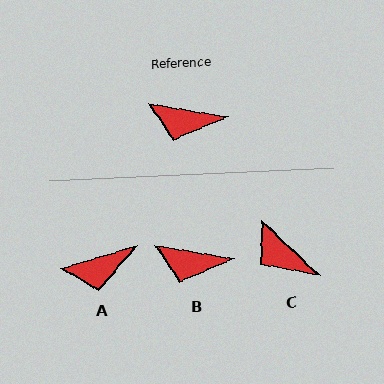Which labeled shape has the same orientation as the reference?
B.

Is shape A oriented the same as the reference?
No, it is off by about 26 degrees.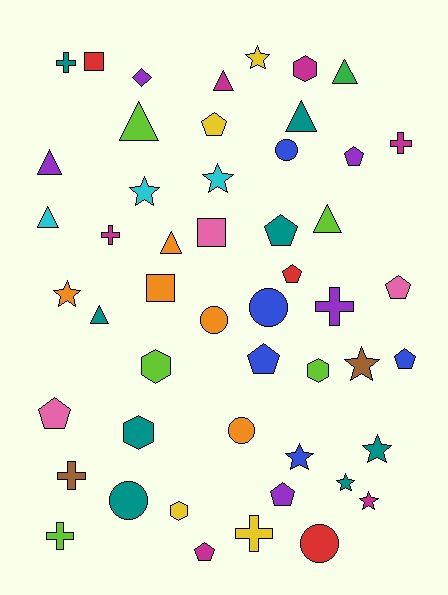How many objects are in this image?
There are 50 objects.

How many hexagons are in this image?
There are 5 hexagons.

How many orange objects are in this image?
There are 5 orange objects.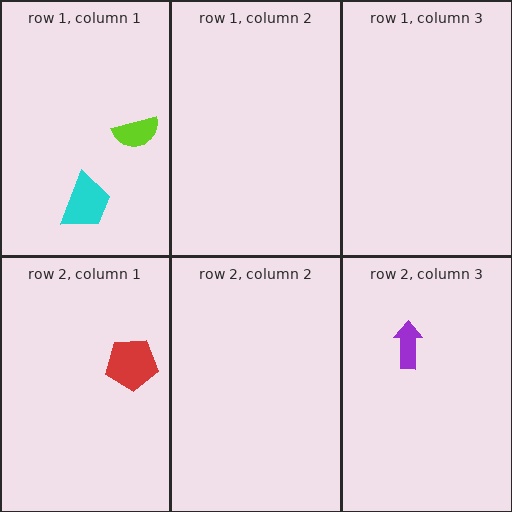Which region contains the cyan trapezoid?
The row 1, column 1 region.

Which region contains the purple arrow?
The row 2, column 3 region.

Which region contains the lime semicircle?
The row 1, column 1 region.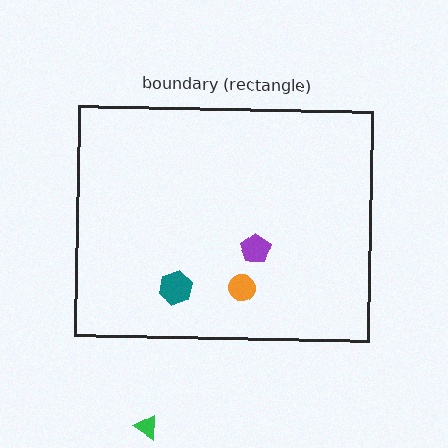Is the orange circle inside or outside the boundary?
Inside.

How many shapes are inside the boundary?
3 inside, 1 outside.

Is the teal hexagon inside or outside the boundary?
Inside.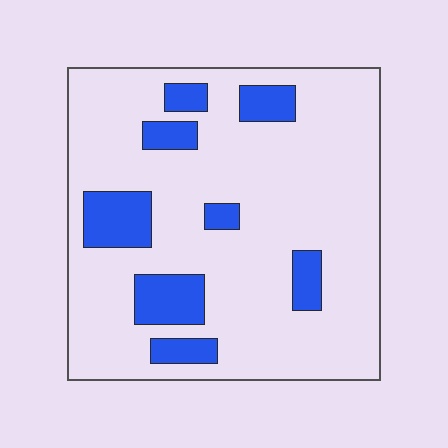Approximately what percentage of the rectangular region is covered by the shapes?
Approximately 15%.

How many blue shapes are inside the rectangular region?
8.